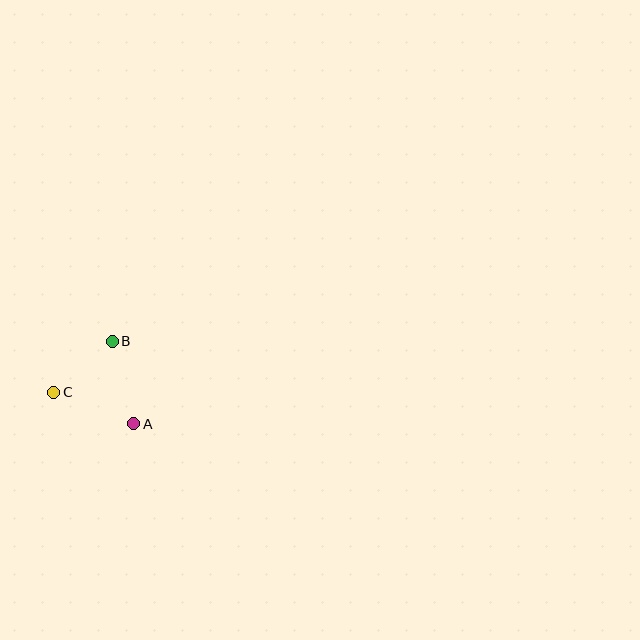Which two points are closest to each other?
Points B and C are closest to each other.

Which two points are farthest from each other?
Points A and C are farthest from each other.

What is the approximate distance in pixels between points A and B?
The distance between A and B is approximately 85 pixels.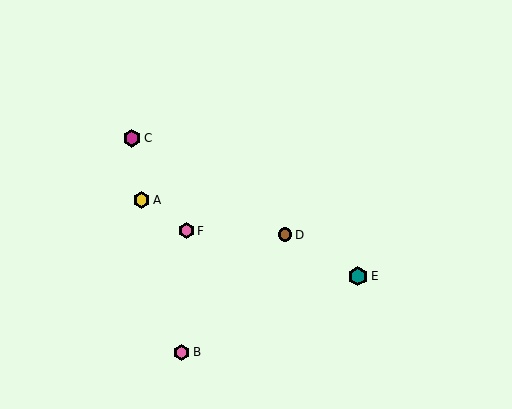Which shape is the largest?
The teal hexagon (labeled E) is the largest.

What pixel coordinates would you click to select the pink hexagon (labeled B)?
Click at (181, 352) to select the pink hexagon B.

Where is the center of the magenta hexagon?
The center of the magenta hexagon is at (132, 138).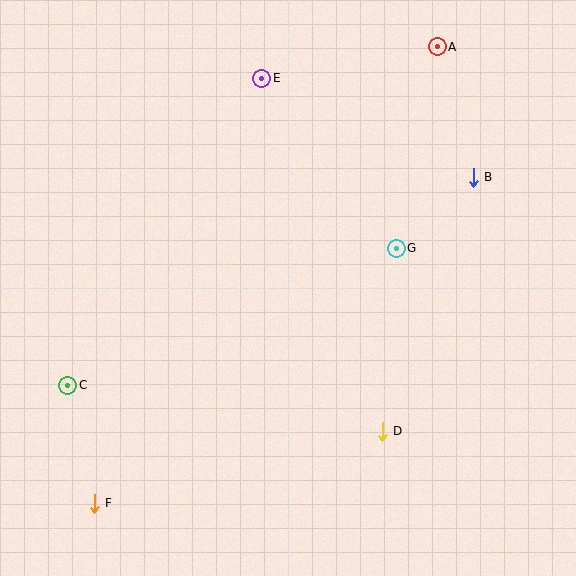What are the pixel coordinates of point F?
Point F is at (94, 503).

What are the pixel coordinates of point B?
Point B is at (473, 177).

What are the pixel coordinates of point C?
Point C is at (68, 385).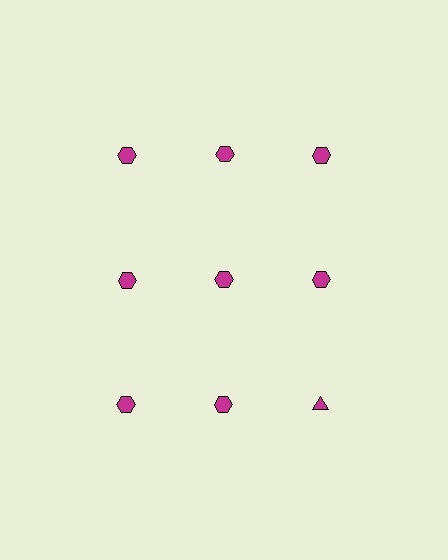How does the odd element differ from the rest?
It has a different shape: triangle instead of hexagon.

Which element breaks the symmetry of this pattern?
The magenta triangle in the third row, center column breaks the symmetry. All other shapes are magenta hexagons.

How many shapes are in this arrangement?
There are 9 shapes arranged in a grid pattern.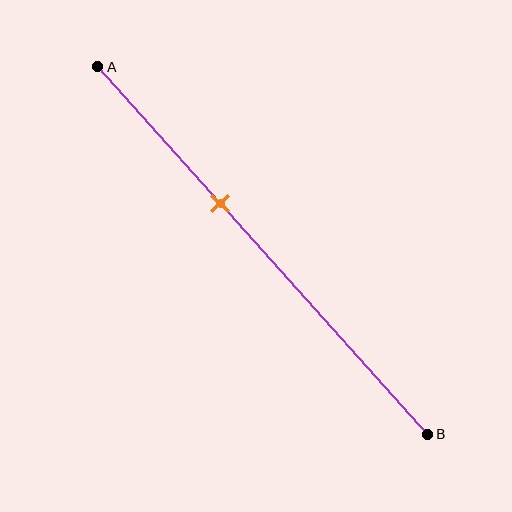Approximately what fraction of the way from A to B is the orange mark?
The orange mark is approximately 35% of the way from A to B.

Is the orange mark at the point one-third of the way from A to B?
No, the mark is at about 35% from A, not at the 33% one-third point.